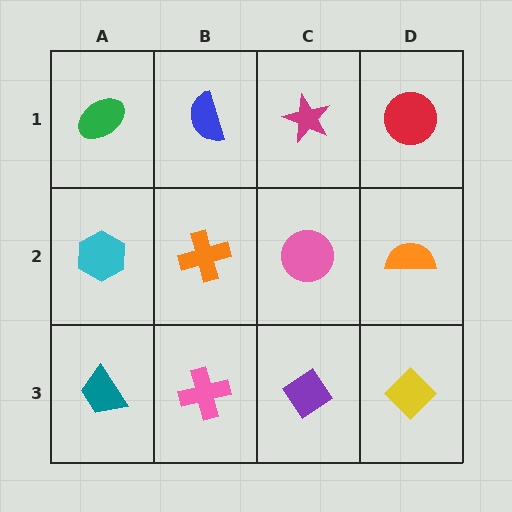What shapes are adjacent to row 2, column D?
A red circle (row 1, column D), a yellow diamond (row 3, column D), a pink circle (row 2, column C).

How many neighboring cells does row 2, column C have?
4.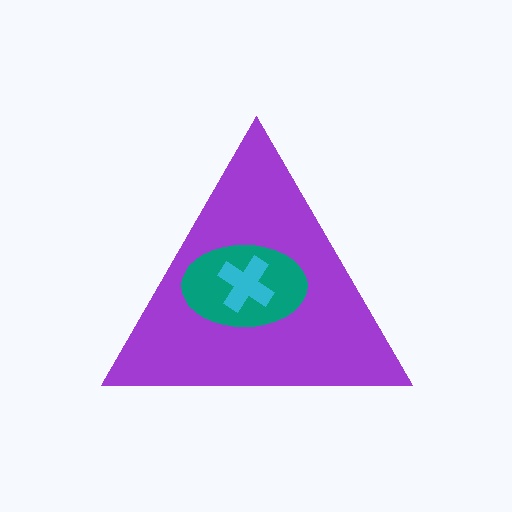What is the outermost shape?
The purple triangle.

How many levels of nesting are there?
3.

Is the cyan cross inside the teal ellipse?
Yes.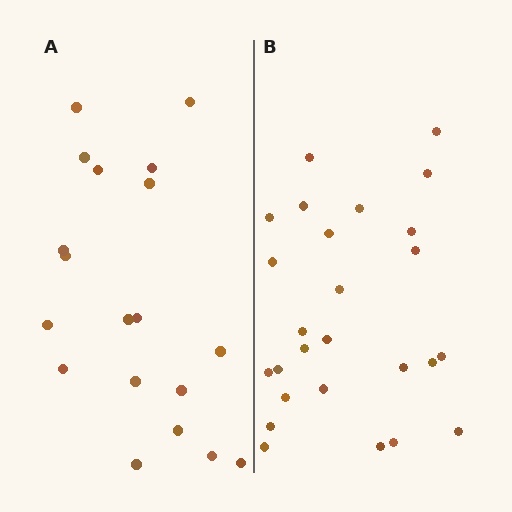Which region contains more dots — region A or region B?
Region B (the right region) has more dots.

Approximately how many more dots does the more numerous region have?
Region B has roughly 8 or so more dots than region A.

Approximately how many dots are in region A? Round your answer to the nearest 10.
About 20 dots. (The exact count is 19, which rounds to 20.)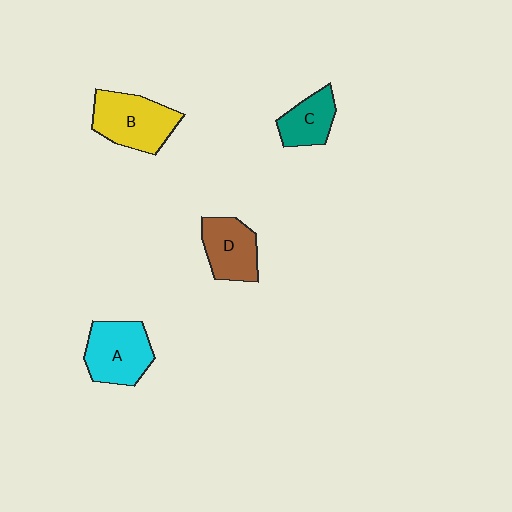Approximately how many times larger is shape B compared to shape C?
Approximately 1.6 times.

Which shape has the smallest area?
Shape C (teal).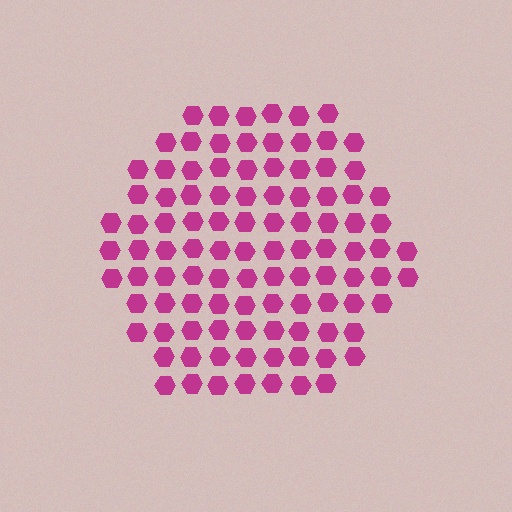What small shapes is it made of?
It is made of small hexagons.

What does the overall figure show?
The overall figure shows a hexagon.